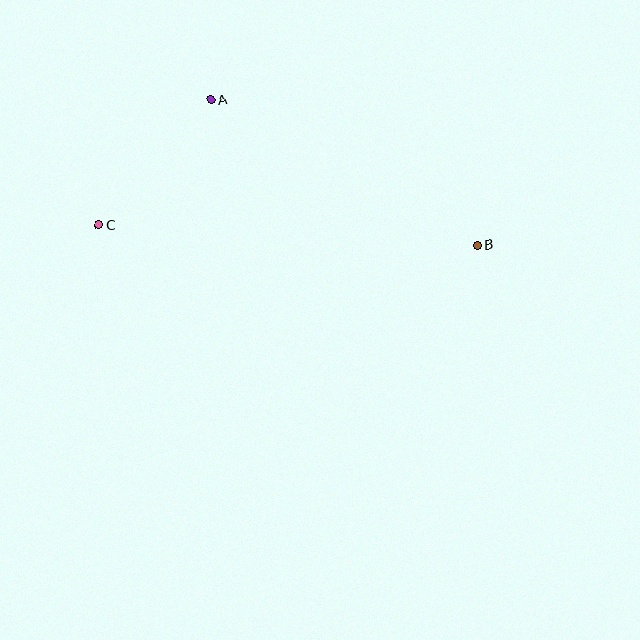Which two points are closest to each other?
Points A and C are closest to each other.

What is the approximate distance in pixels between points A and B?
The distance between A and B is approximately 304 pixels.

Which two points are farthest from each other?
Points B and C are farthest from each other.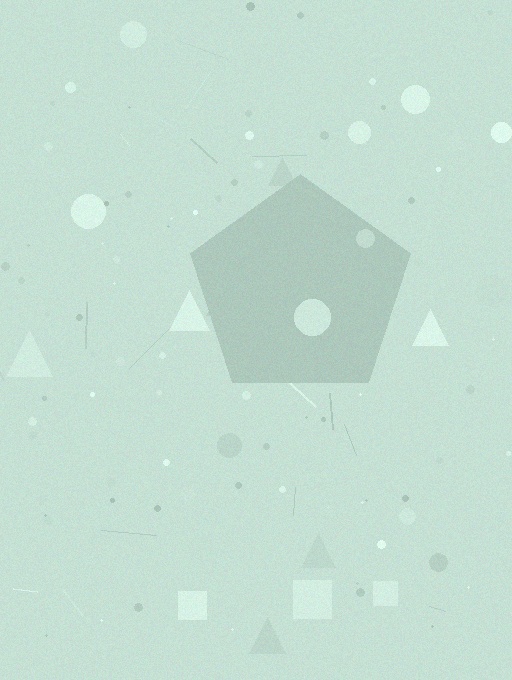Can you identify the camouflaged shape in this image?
The camouflaged shape is a pentagon.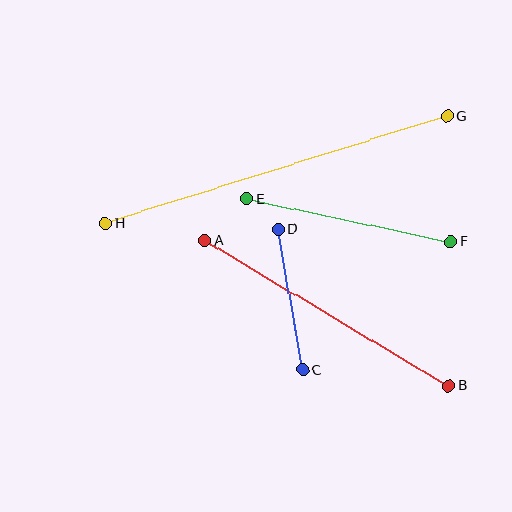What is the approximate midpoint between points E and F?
The midpoint is at approximately (349, 220) pixels.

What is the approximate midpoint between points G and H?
The midpoint is at approximately (276, 170) pixels.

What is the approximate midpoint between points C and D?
The midpoint is at approximately (290, 299) pixels.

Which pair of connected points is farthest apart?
Points G and H are farthest apart.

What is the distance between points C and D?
The distance is approximately 144 pixels.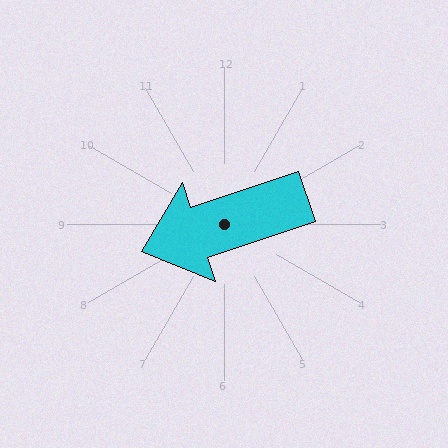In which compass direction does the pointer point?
West.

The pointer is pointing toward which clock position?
Roughly 8 o'clock.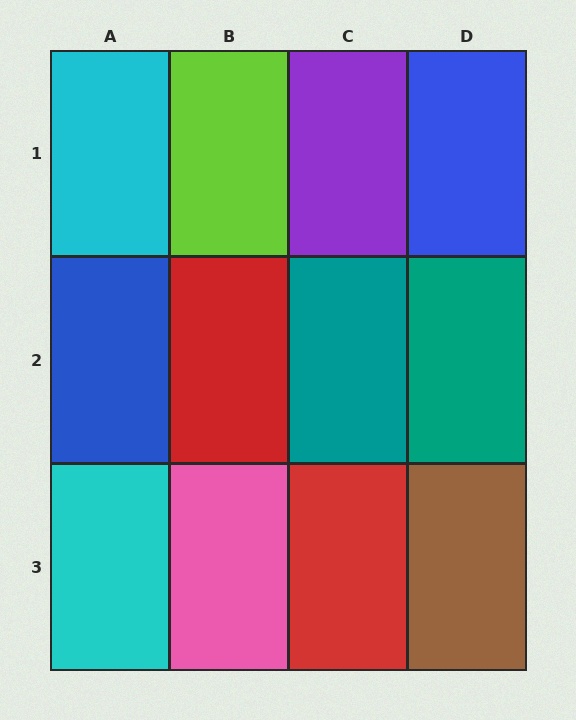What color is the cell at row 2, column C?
Teal.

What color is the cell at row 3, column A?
Cyan.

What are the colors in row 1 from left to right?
Cyan, lime, purple, blue.